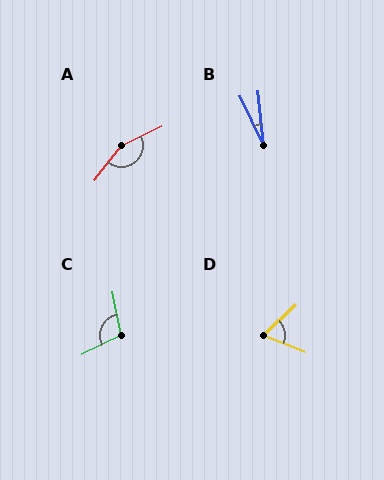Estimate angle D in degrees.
Approximately 65 degrees.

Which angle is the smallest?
B, at approximately 19 degrees.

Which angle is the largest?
A, at approximately 154 degrees.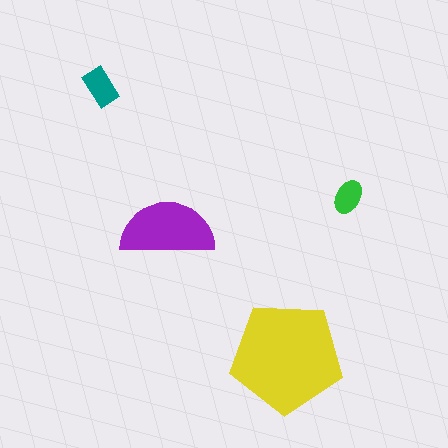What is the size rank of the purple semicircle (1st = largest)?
2nd.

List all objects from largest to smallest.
The yellow pentagon, the purple semicircle, the teal rectangle, the green ellipse.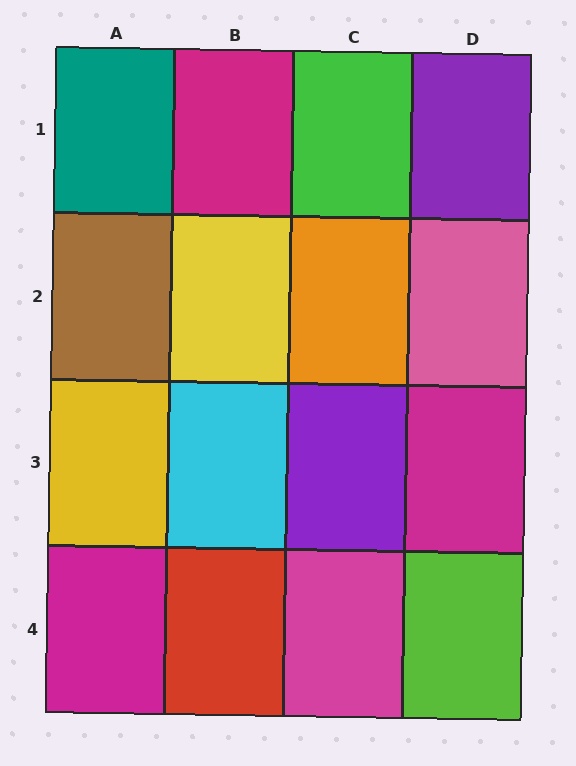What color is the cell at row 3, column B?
Cyan.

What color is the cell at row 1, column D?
Purple.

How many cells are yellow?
2 cells are yellow.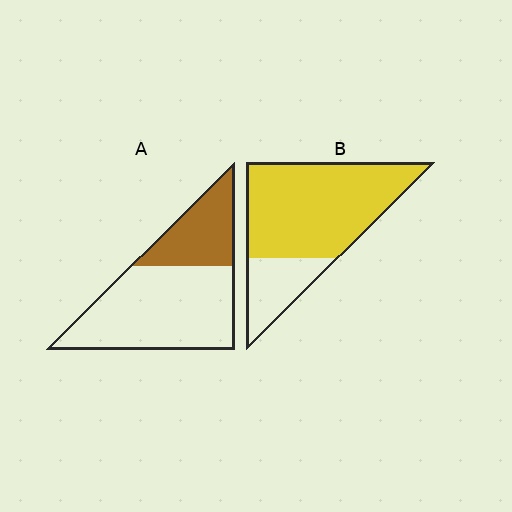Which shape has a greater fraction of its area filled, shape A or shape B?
Shape B.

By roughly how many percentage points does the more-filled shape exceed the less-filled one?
By roughly 45 percentage points (B over A).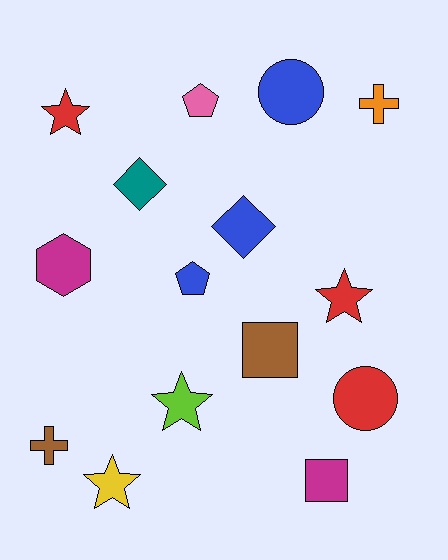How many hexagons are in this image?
There is 1 hexagon.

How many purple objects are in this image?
There are no purple objects.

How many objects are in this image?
There are 15 objects.